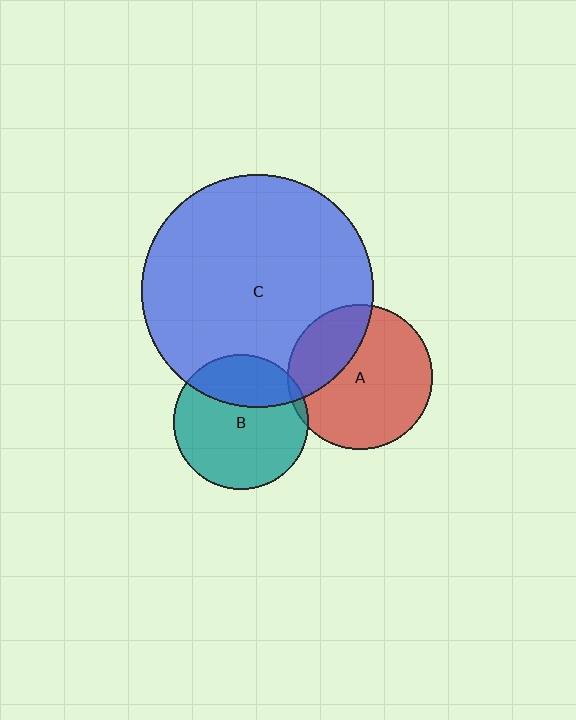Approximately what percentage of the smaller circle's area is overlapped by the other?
Approximately 30%.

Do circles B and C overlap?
Yes.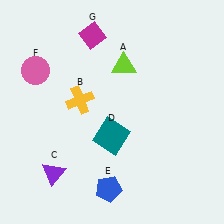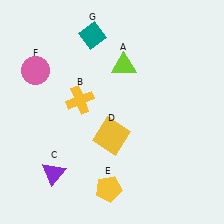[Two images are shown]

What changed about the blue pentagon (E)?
In Image 1, E is blue. In Image 2, it changed to yellow.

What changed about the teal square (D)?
In Image 1, D is teal. In Image 2, it changed to yellow.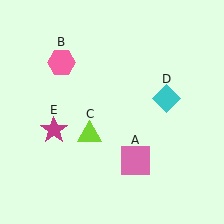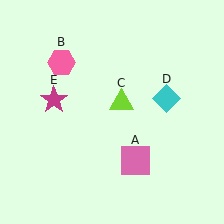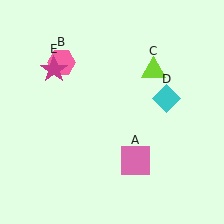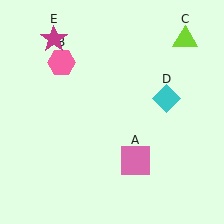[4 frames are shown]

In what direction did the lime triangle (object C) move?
The lime triangle (object C) moved up and to the right.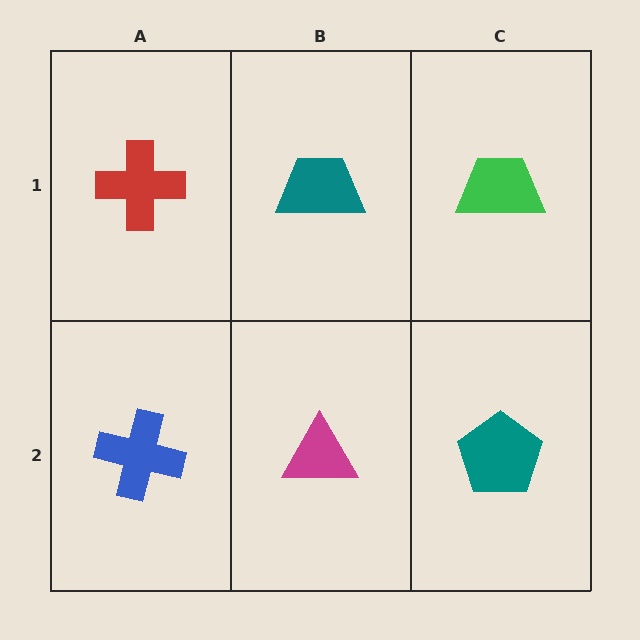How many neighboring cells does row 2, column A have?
2.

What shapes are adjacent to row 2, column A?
A red cross (row 1, column A), a magenta triangle (row 2, column B).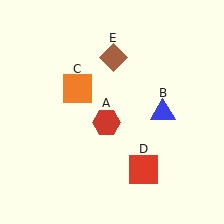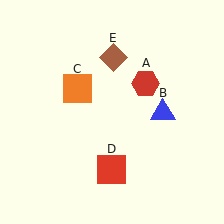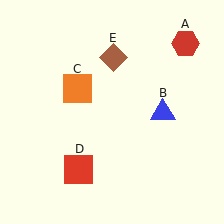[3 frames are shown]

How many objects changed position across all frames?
2 objects changed position: red hexagon (object A), red square (object D).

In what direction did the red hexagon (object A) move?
The red hexagon (object A) moved up and to the right.